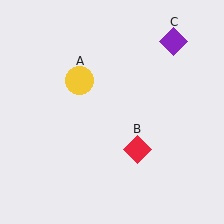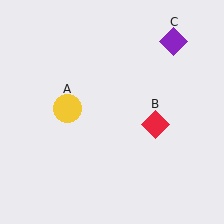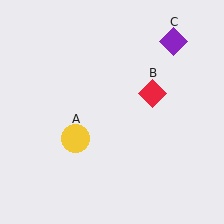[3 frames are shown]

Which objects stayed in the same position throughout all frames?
Purple diamond (object C) remained stationary.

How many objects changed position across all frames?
2 objects changed position: yellow circle (object A), red diamond (object B).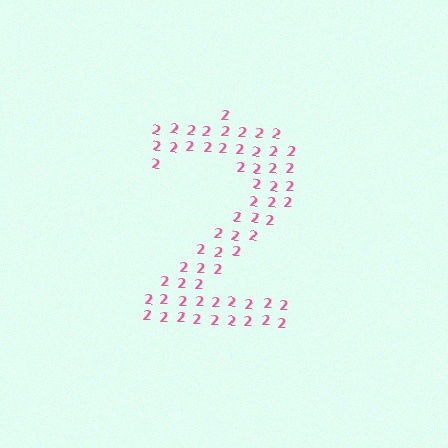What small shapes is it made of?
It is made of small digit 2's.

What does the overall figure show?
The overall figure shows the digit 2.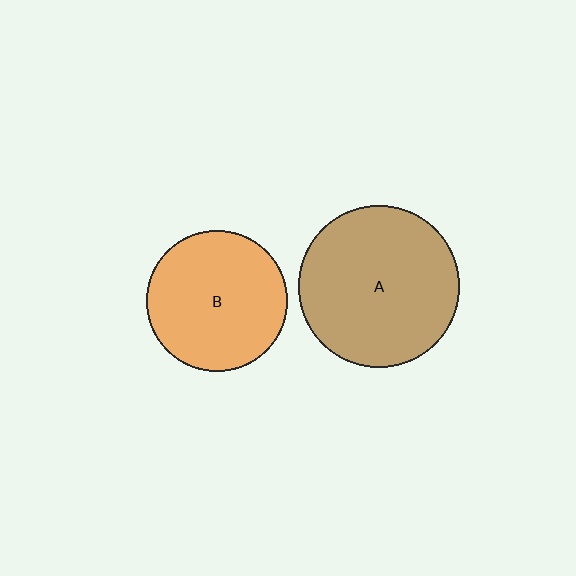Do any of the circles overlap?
No, none of the circles overlap.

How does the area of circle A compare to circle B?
Approximately 1.3 times.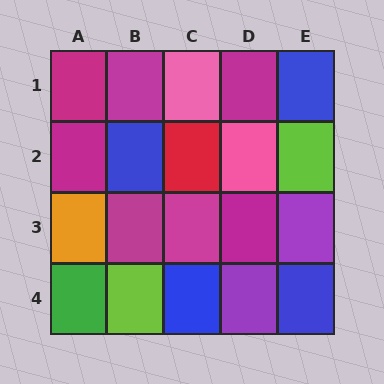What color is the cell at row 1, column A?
Magenta.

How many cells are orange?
1 cell is orange.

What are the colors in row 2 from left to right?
Magenta, blue, red, pink, lime.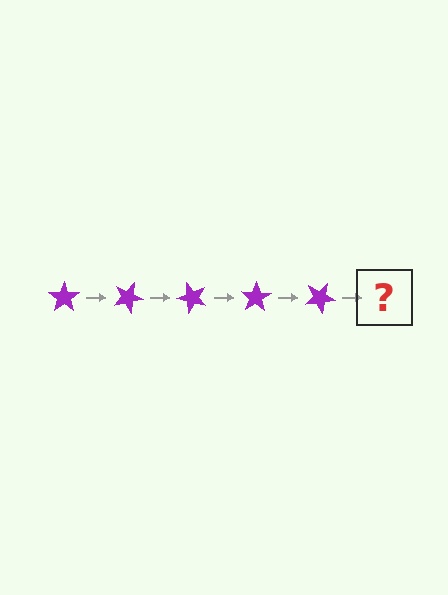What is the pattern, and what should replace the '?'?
The pattern is that the star rotates 25 degrees each step. The '?' should be a purple star rotated 125 degrees.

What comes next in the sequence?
The next element should be a purple star rotated 125 degrees.